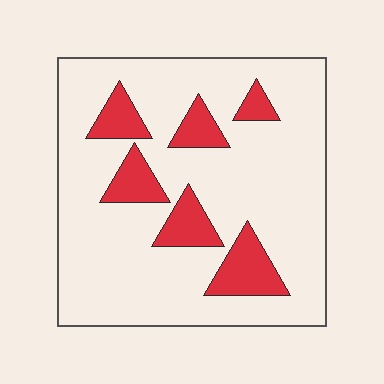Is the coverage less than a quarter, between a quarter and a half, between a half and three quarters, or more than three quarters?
Less than a quarter.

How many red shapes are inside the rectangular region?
6.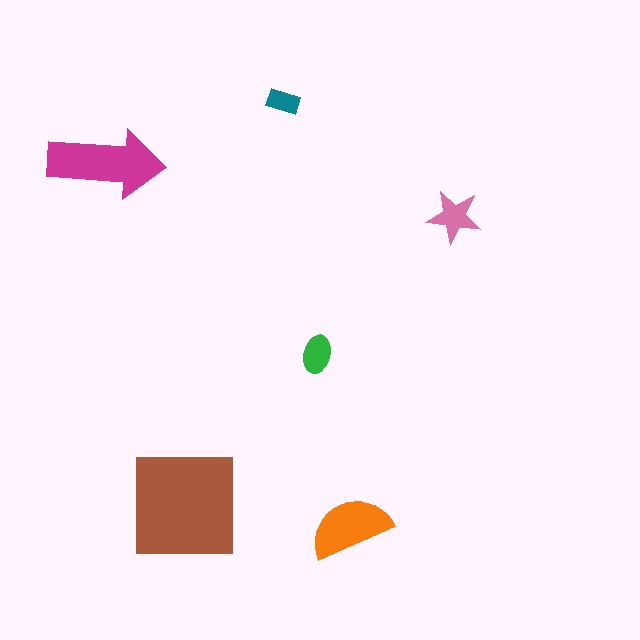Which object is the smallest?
The teal rectangle.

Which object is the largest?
The brown square.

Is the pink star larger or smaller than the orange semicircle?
Smaller.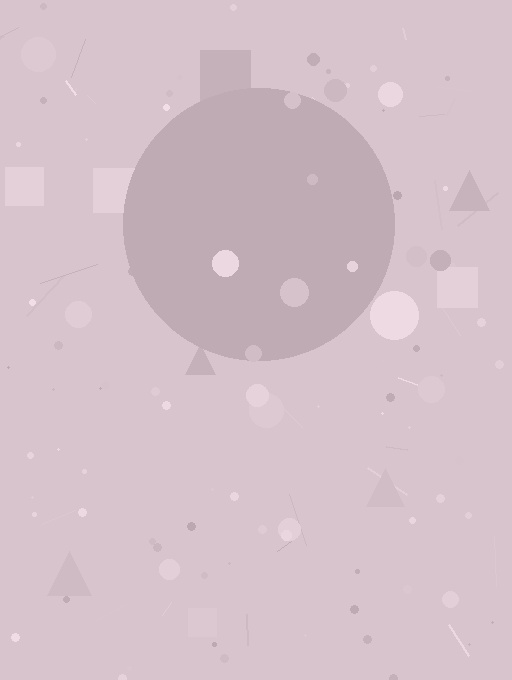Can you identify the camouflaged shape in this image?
The camouflaged shape is a circle.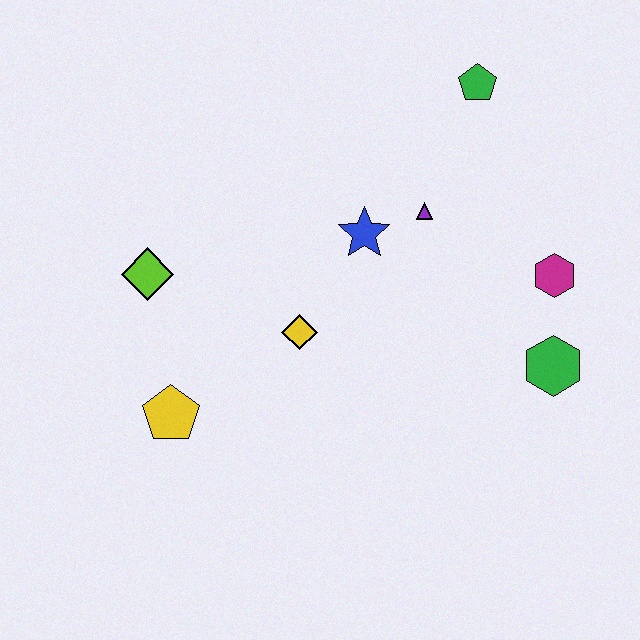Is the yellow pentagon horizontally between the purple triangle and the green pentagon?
No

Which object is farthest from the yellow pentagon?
The green pentagon is farthest from the yellow pentagon.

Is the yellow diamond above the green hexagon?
Yes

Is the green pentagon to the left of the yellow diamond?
No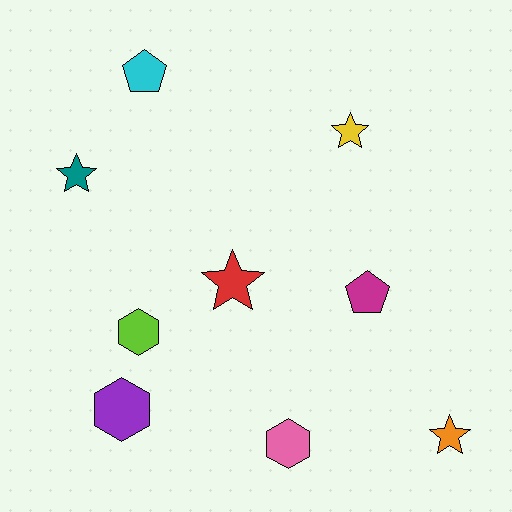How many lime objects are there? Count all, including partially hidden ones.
There is 1 lime object.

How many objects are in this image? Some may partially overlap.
There are 9 objects.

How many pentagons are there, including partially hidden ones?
There are 2 pentagons.